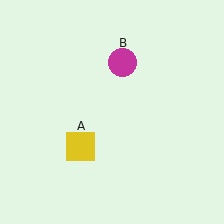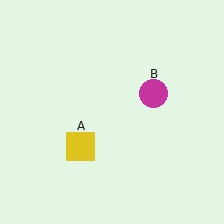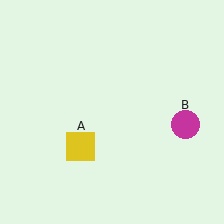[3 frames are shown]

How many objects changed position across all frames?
1 object changed position: magenta circle (object B).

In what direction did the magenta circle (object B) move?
The magenta circle (object B) moved down and to the right.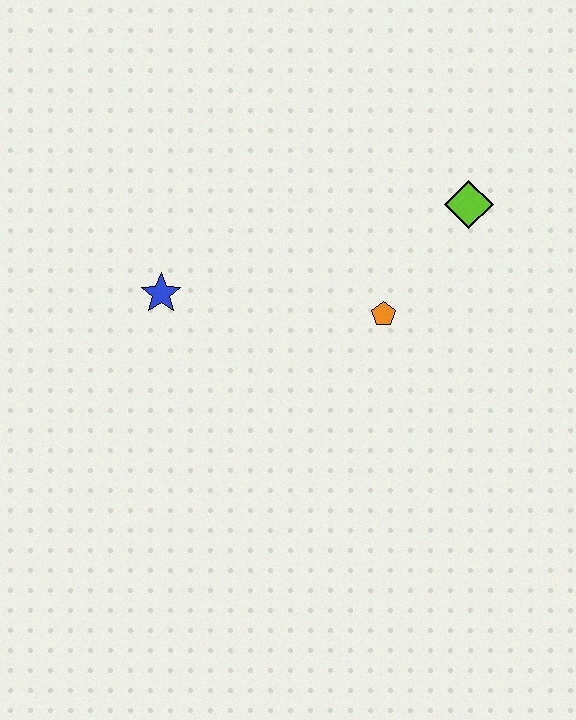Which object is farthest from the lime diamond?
The blue star is farthest from the lime diamond.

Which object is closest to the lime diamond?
The orange pentagon is closest to the lime diamond.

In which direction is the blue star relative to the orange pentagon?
The blue star is to the left of the orange pentagon.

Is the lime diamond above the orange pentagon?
Yes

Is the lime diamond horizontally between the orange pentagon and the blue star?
No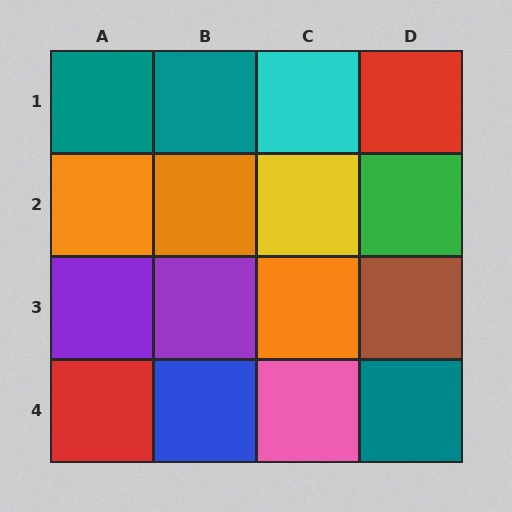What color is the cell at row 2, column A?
Orange.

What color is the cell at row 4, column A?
Red.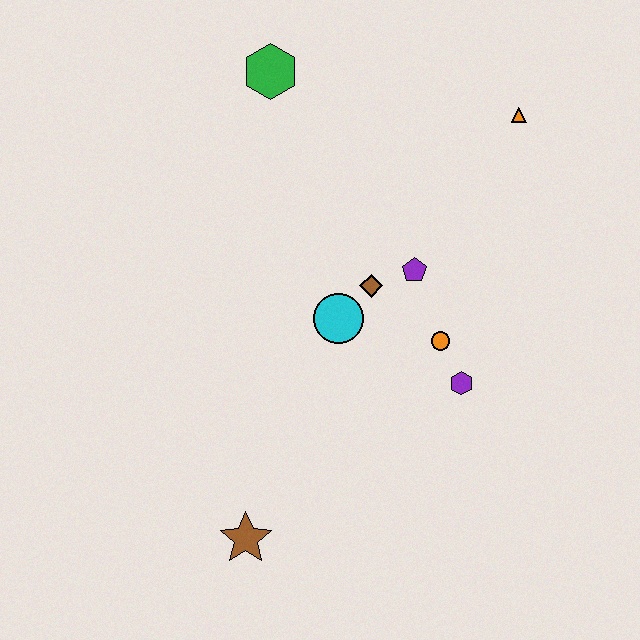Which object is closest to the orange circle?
The purple hexagon is closest to the orange circle.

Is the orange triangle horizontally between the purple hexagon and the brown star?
No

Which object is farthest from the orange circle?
The green hexagon is farthest from the orange circle.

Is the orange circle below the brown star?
No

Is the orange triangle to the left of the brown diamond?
No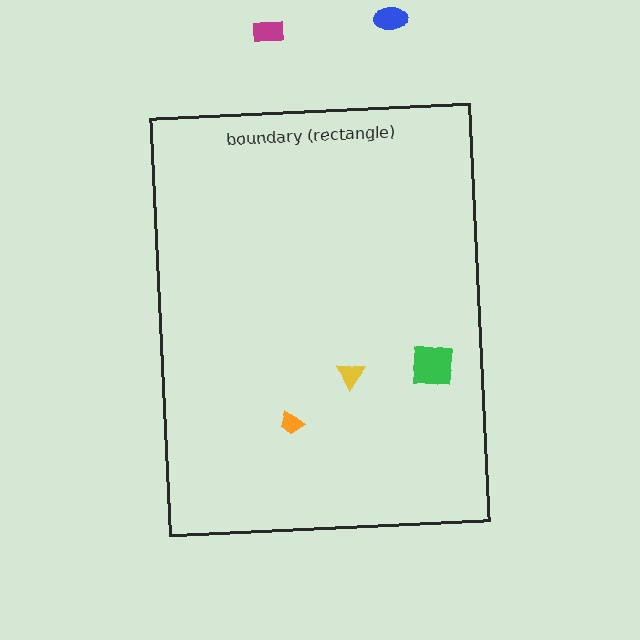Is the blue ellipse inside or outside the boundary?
Outside.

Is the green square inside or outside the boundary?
Inside.